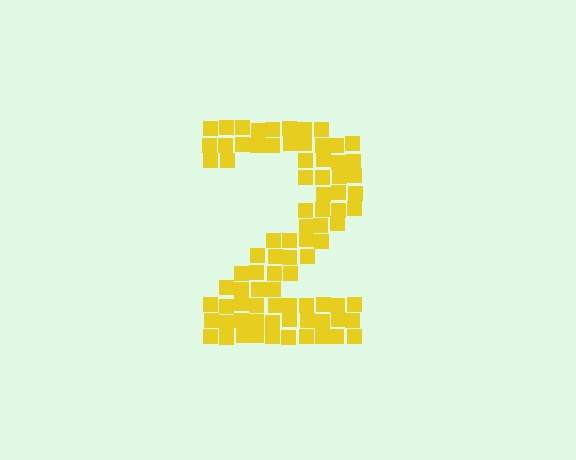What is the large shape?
The large shape is the digit 2.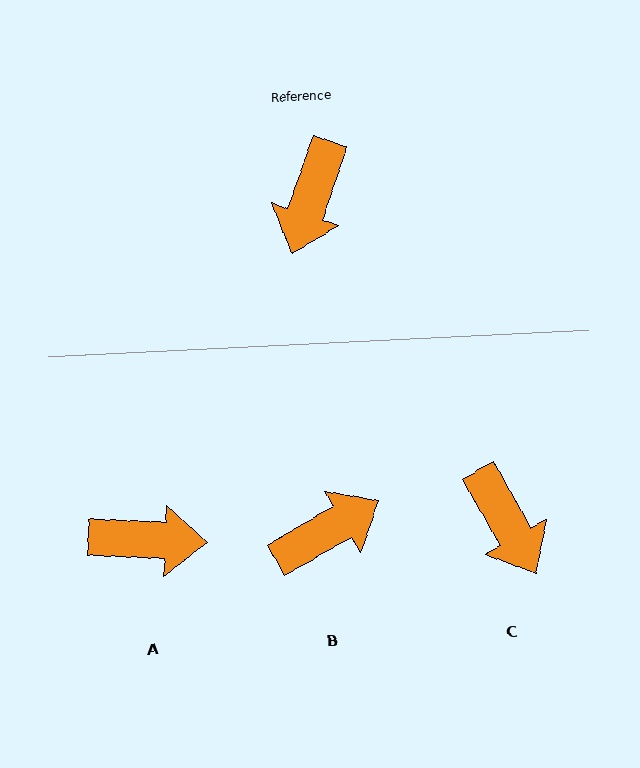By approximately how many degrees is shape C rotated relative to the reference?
Approximately 48 degrees counter-clockwise.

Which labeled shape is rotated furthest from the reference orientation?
B, about 139 degrees away.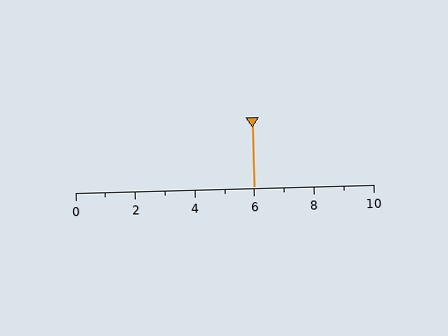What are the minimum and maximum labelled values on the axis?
The axis runs from 0 to 10.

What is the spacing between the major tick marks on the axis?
The major ticks are spaced 2 apart.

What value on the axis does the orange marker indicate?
The marker indicates approximately 6.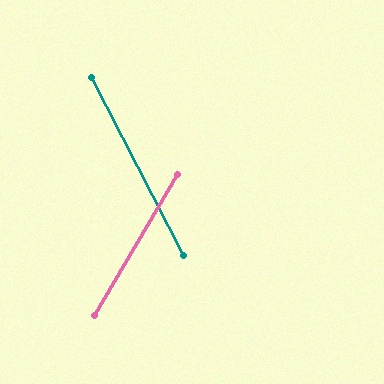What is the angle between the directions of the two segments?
Approximately 58 degrees.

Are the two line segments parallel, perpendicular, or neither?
Neither parallel nor perpendicular — they differ by about 58°.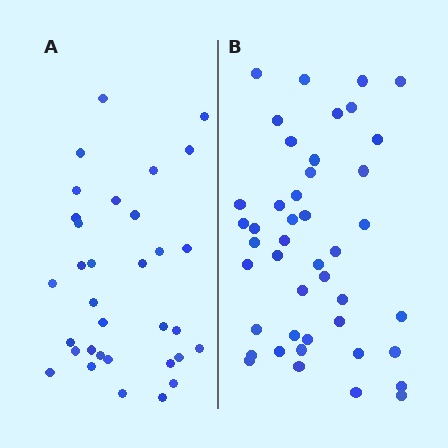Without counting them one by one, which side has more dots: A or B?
Region B (the right region) has more dots.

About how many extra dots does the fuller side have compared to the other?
Region B has roughly 12 or so more dots than region A.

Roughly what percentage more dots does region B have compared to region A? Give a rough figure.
About 35% more.